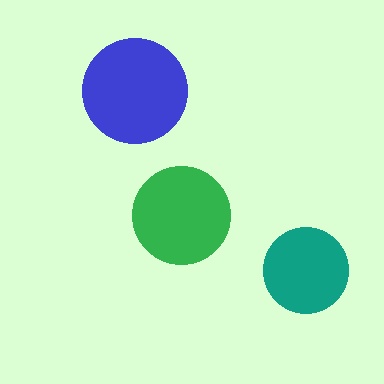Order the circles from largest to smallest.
the blue one, the green one, the teal one.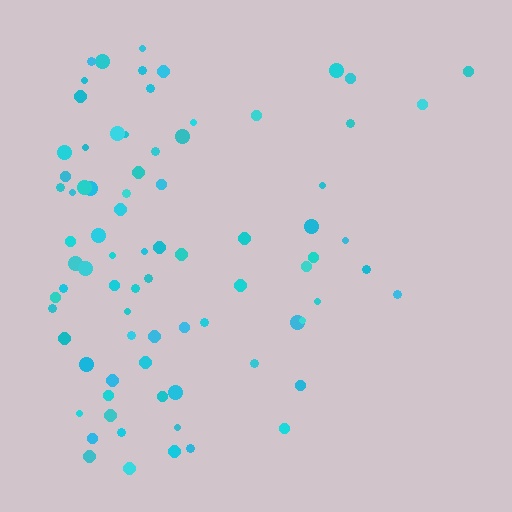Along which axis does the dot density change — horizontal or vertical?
Horizontal.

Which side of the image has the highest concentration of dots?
The left.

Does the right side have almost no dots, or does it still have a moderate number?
Still a moderate number, just noticeably fewer than the left.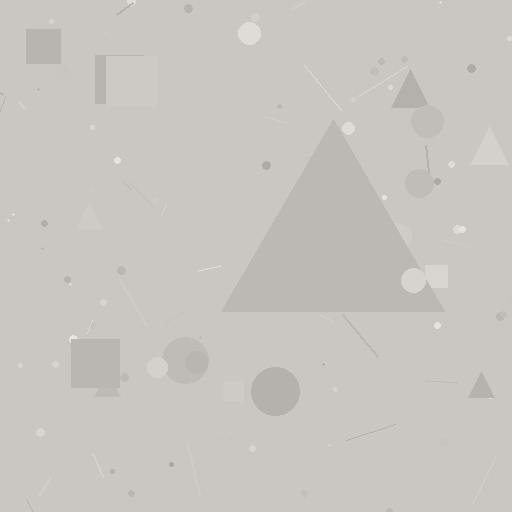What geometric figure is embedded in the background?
A triangle is embedded in the background.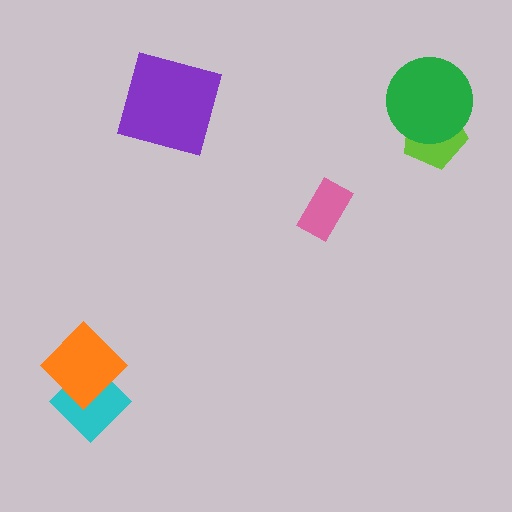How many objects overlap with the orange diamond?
1 object overlaps with the orange diamond.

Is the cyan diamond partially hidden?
Yes, it is partially covered by another shape.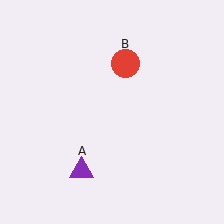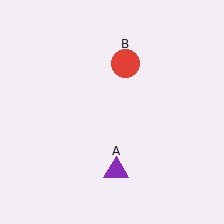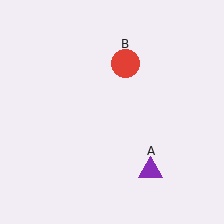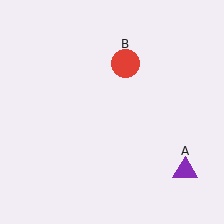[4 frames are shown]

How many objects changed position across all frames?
1 object changed position: purple triangle (object A).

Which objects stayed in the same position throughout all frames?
Red circle (object B) remained stationary.